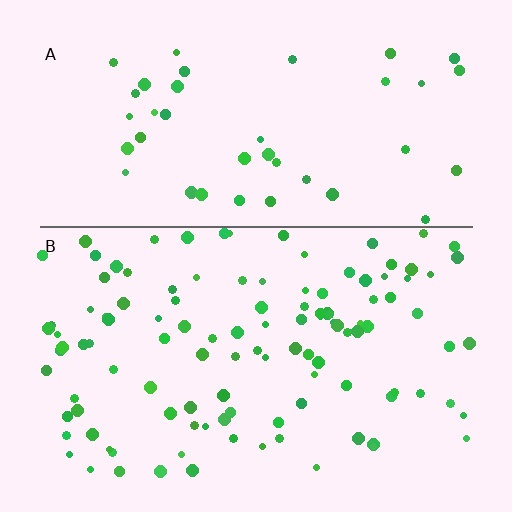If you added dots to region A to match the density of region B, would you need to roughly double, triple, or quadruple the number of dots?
Approximately triple.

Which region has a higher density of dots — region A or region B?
B (the bottom).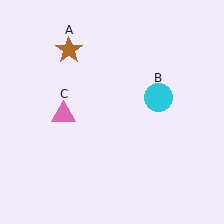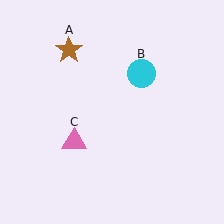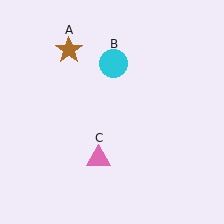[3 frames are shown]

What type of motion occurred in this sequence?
The cyan circle (object B), pink triangle (object C) rotated counterclockwise around the center of the scene.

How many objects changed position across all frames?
2 objects changed position: cyan circle (object B), pink triangle (object C).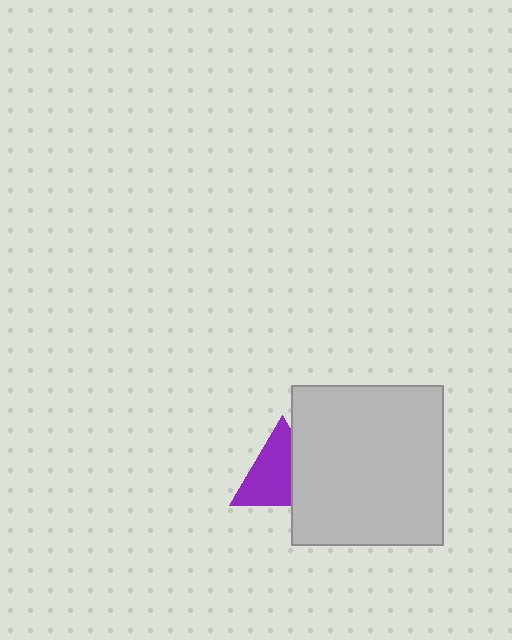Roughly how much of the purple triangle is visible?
Most of it is visible (roughly 66%).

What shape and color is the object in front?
The object in front is a light gray rectangle.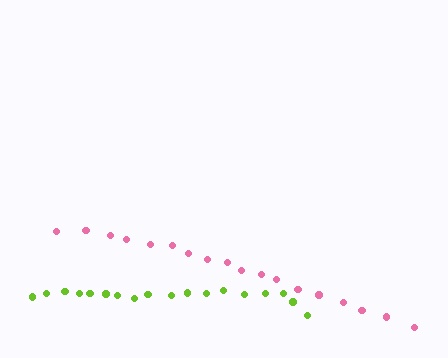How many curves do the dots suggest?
There are 2 distinct paths.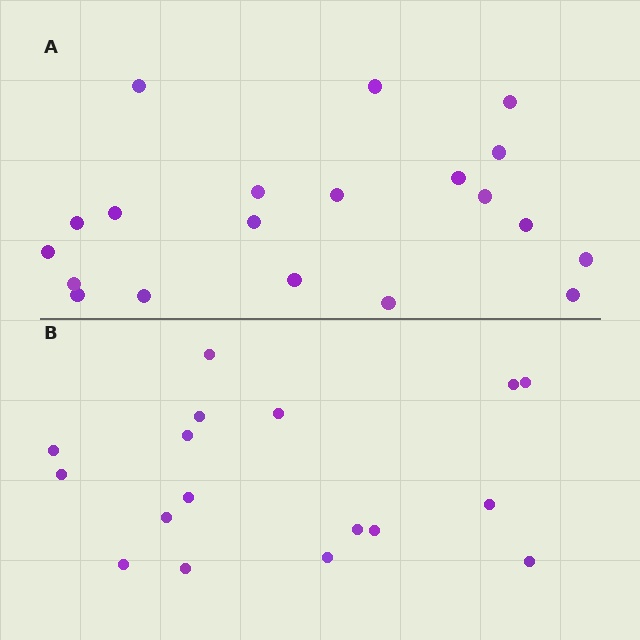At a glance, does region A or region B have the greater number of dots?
Region A (the top region) has more dots.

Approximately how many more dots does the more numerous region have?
Region A has just a few more — roughly 2 or 3 more dots than region B.